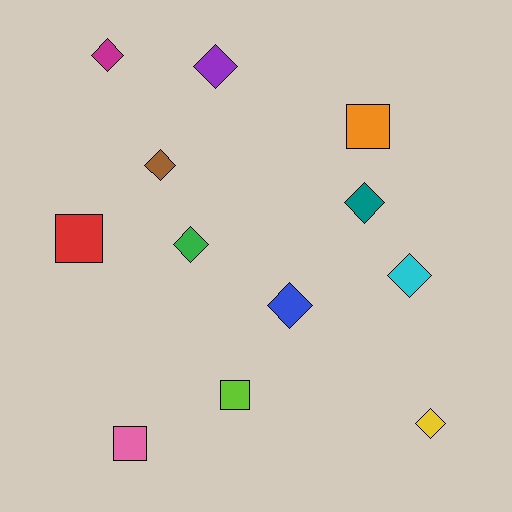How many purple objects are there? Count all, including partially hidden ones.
There is 1 purple object.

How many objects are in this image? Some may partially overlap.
There are 12 objects.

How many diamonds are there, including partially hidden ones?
There are 8 diamonds.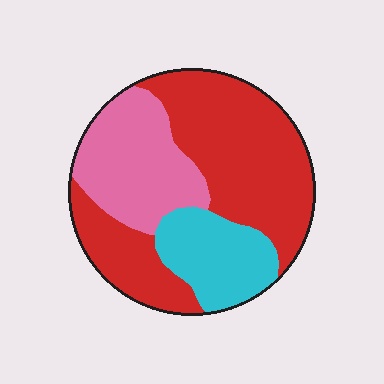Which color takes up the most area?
Red, at roughly 55%.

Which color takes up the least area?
Cyan, at roughly 20%.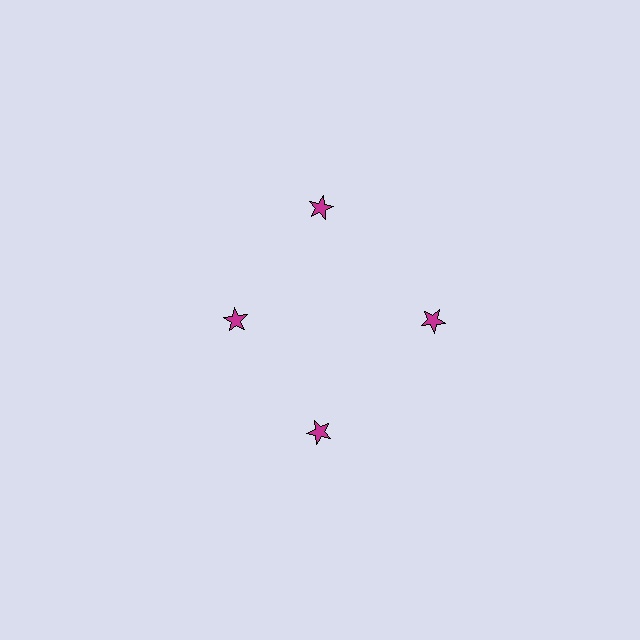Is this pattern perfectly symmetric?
No. The 4 magenta stars are arranged in a ring, but one element near the 9 o'clock position is pulled inward toward the center, breaking the 4-fold rotational symmetry.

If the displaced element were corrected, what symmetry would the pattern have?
It would have 4-fold rotational symmetry — the pattern would map onto itself every 90 degrees.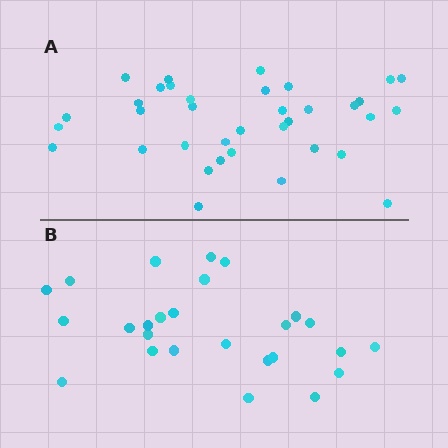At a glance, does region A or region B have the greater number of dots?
Region A (the top region) has more dots.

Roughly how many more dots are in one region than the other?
Region A has roughly 10 or so more dots than region B.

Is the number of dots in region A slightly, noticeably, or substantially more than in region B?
Region A has noticeably more, but not dramatically so. The ratio is roughly 1.4 to 1.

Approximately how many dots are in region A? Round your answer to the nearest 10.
About 40 dots. (The exact count is 36, which rounds to 40.)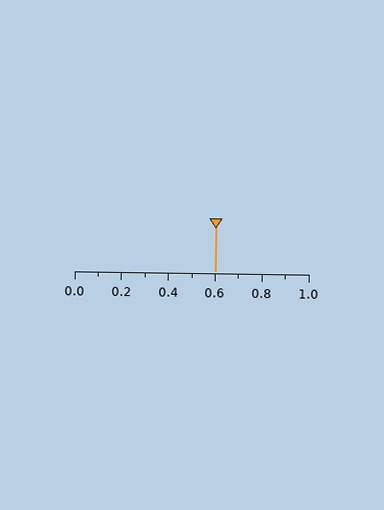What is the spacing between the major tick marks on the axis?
The major ticks are spaced 0.2 apart.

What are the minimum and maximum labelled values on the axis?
The axis runs from 0.0 to 1.0.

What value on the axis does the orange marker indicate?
The marker indicates approximately 0.6.